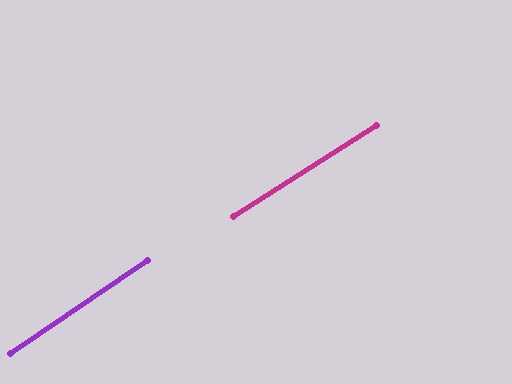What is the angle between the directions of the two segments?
Approximately 2 degrees.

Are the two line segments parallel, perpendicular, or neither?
Parallel — their directions differ by only 1.7°.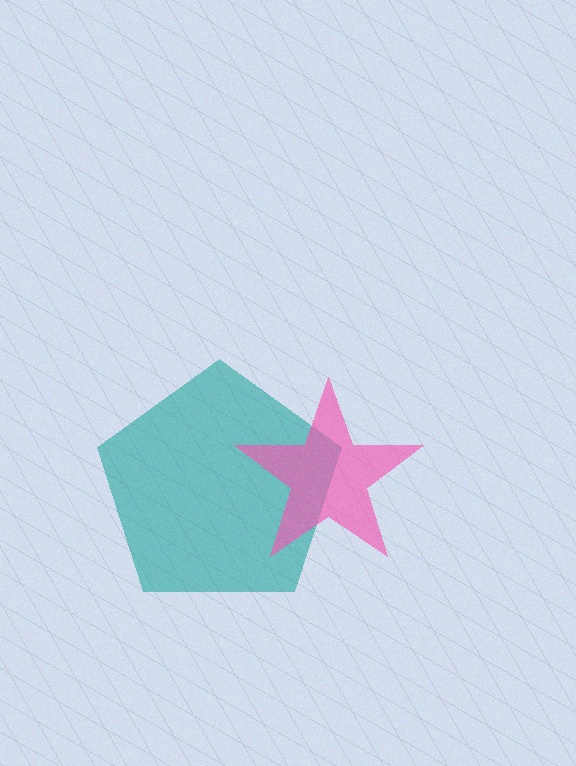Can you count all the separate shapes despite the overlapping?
Yes, there are 2 separate shapes.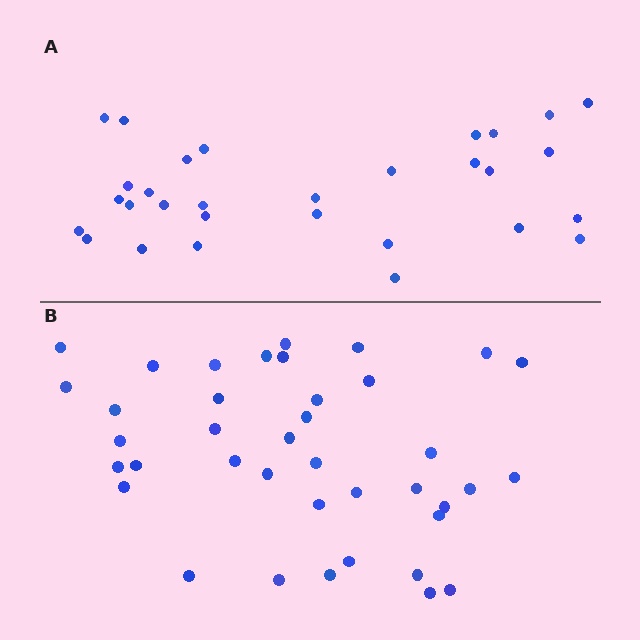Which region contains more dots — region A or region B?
Region B (the bottom region) has more dots.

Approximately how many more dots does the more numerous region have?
Region B has roughly 8 or so more dots than region A.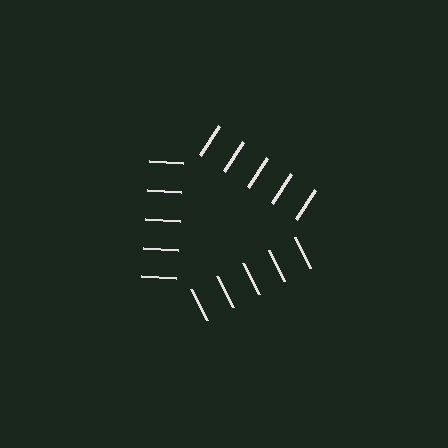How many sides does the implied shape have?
3 sides — the line-ends trace a triangle.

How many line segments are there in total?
15 — 5 along each of the 3 edges.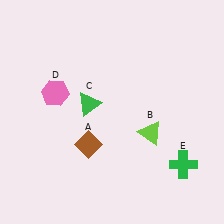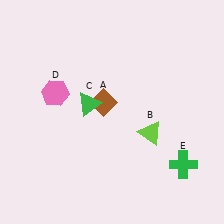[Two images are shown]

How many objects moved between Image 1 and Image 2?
1 object moved between the two images.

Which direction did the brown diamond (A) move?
The brown diamond (A) moved up.